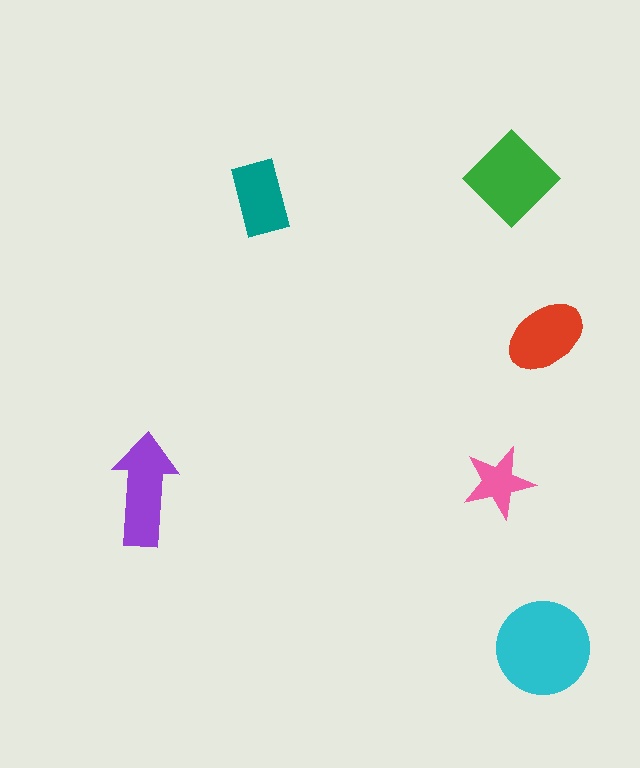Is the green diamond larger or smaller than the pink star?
Larger.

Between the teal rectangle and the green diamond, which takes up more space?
The green diamond.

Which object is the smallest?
The pink star.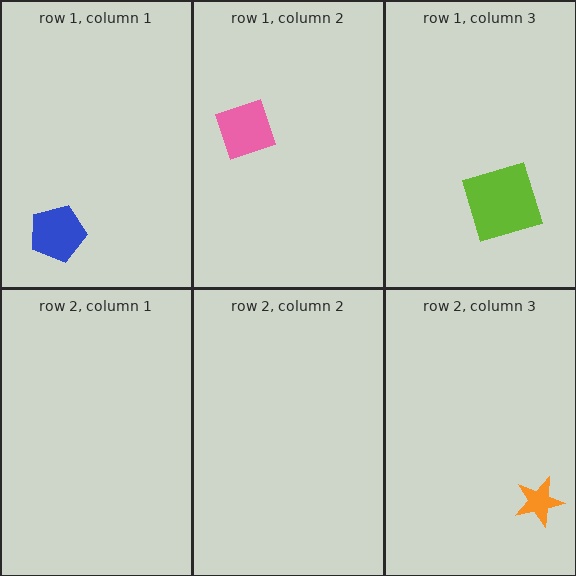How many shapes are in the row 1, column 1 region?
1.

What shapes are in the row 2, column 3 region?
The orange star.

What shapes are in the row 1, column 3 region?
The lime square.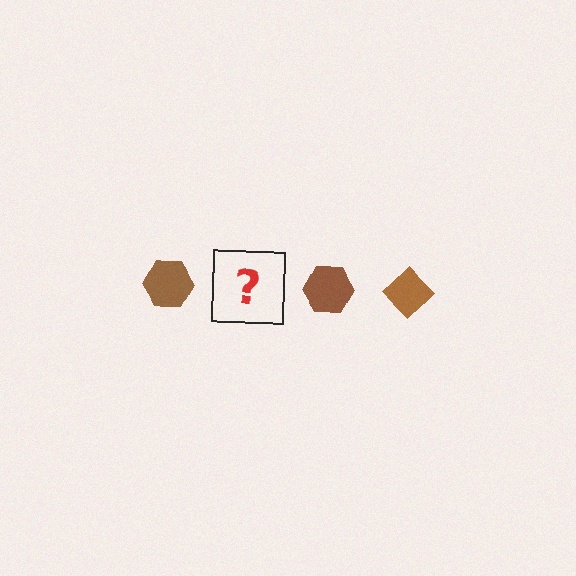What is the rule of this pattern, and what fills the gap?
The rule is that the pattern cycles through hexagon, diamond shapes in brown. The gap should be filled with a brown diamond.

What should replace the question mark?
The question mark should be replaced with a brown diamond.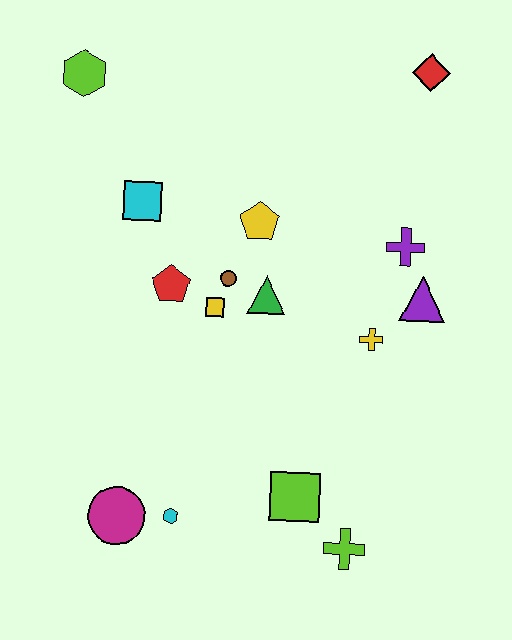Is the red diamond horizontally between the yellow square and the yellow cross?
No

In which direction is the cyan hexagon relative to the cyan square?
The cyan hexagon is below the cyan square.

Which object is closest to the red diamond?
The purple cross is closest to the red diamond.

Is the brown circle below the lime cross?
No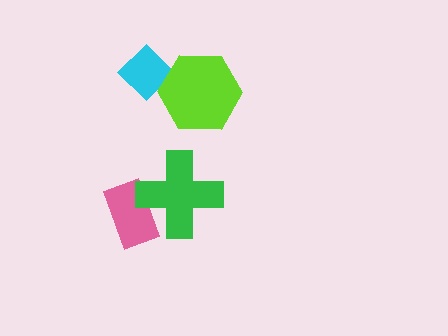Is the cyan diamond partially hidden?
Yes, it is partially covered by another shape.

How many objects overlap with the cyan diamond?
1 object overlaps with the cyan diamond.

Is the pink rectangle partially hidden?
Yes, it is partially covered by another shape.